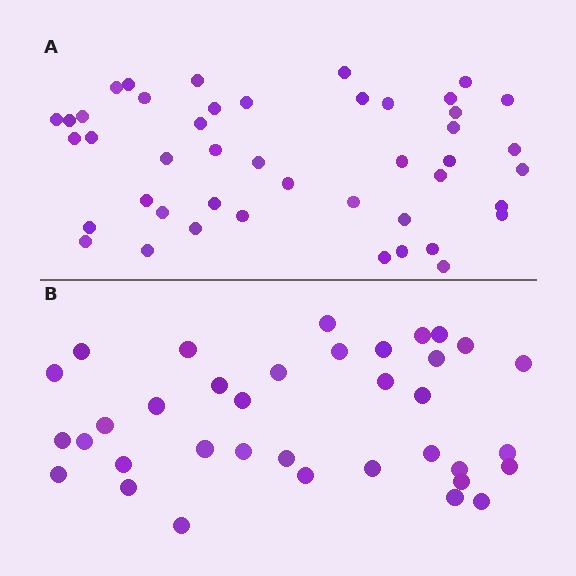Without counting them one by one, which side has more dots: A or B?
Region A (the top region) has more dots.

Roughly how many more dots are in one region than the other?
Region A has roughly 8 or so more dots than region B.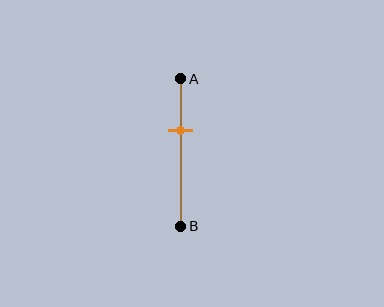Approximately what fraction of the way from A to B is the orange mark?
The orange mark is approximately 35% of the way from A to B.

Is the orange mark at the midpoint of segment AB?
No, the mark is at about 35% from A, not at the 50% midpoint.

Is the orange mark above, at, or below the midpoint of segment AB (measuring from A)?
The orange mark is above the midpoint of segment AB.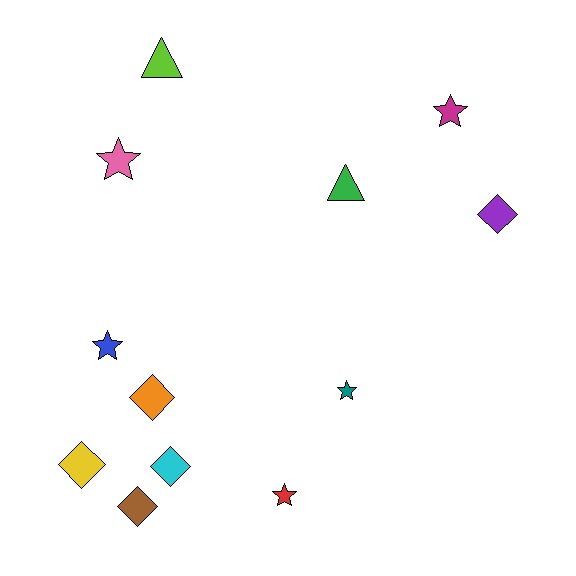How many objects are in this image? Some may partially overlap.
There are 12 objects.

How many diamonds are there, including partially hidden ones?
There are 5 diamonds.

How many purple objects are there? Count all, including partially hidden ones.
There is 1 purple object.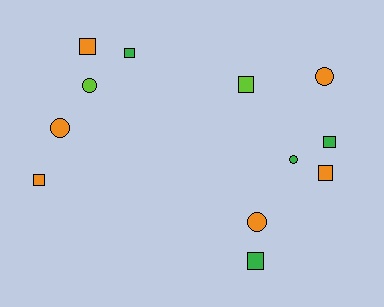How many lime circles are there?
There is 1 lime circle.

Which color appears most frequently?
Orange, with 6 objects.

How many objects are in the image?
There are 12 objects.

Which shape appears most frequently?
Square, with 7 objects.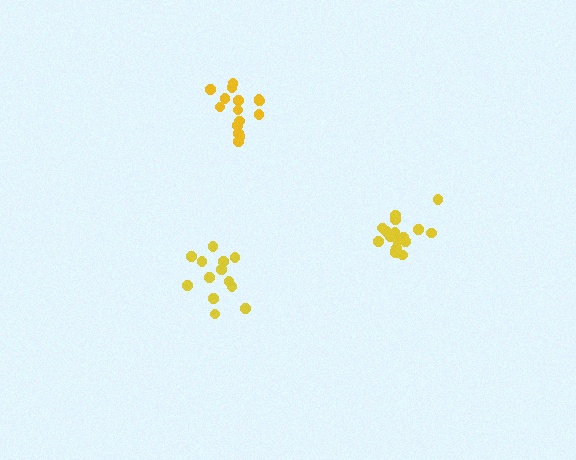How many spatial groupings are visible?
There are 3 spatial groupings.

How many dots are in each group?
Group 1: 13 dots, Group 2: 17 dots, Group 3: 15 dots (45 total).